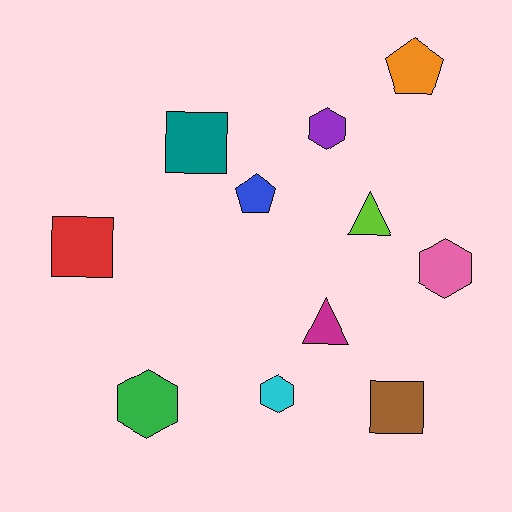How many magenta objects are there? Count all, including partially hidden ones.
There is 1 magenta object.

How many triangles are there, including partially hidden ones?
There are 2 triangles.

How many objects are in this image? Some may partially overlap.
There are 11 objects.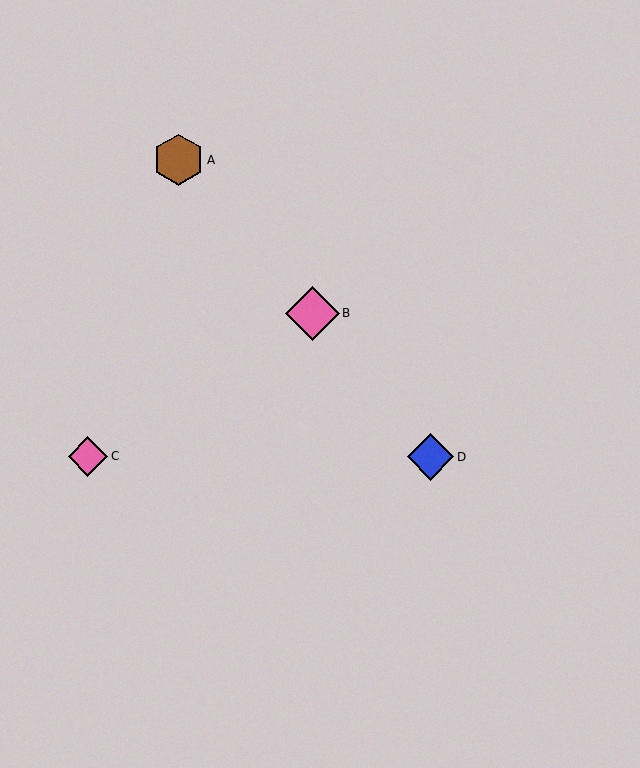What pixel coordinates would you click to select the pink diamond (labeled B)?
Click at (313, 313) to select the pink diamond B.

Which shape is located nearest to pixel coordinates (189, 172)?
The brown hexagon (labeled A) at (179, 160) is nearest to that location.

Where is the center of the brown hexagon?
The center of the brown hexagon is at (179, 160).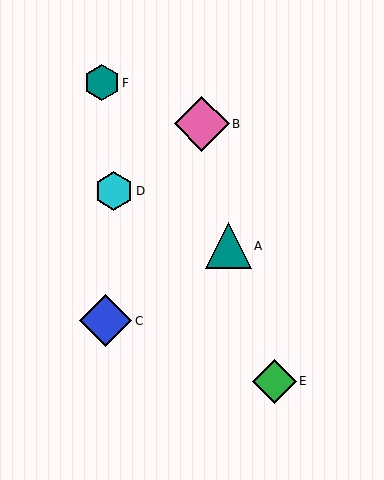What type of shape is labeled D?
Shape D is a cyan hexagon.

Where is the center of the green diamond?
The center of the green diamond is at (274, 381).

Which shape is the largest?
The pink diamond (labeled B) is the largest.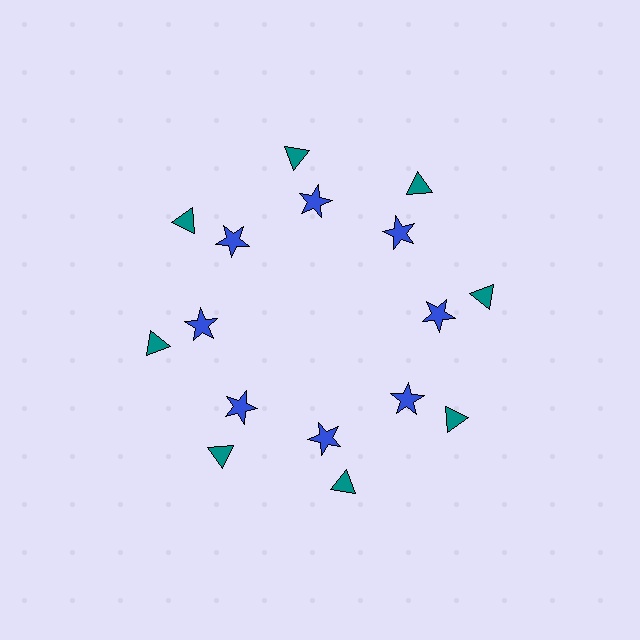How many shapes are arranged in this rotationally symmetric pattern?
There are 16 shapes, arranged in 8 groups of 2.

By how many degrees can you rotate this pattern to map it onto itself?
The pattern maps onto itself every 45 degrees of rotation.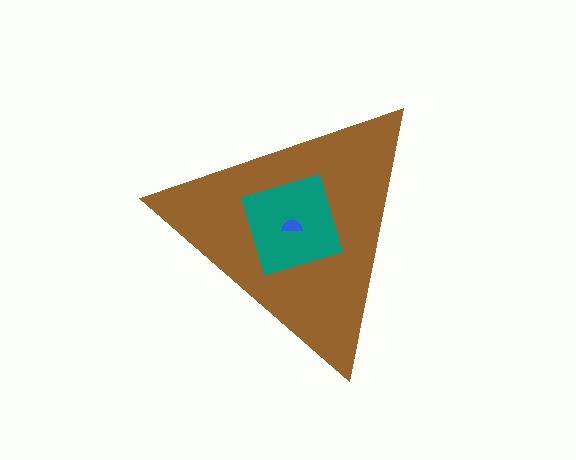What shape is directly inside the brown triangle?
The teal square.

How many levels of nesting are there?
3.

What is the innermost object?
The blue semicircle.